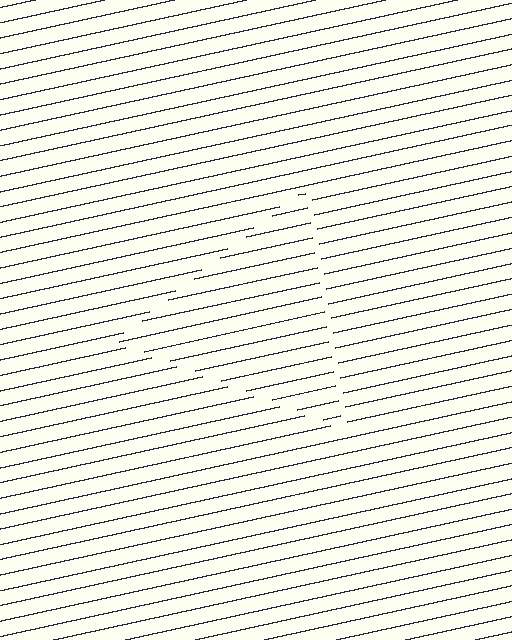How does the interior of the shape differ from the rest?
The interior of the shape contains the same grating, shifted by half a period — the contour is defined by the phase discontinuity where line-ends from the inner and outer gratings abut.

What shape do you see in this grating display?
An illusory triangle. The interior of the shape contains the same grating, shifted by half a period — the contour is defined by the phase discontinuity where line-ends from the inner and outer gratings abut.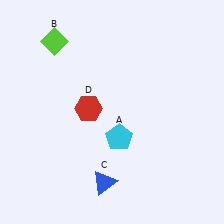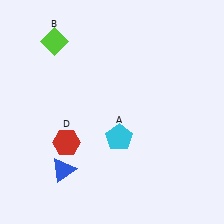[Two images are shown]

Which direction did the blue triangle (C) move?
The blue triangle (C) moved left.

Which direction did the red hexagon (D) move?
The red hexagon (D) moved down.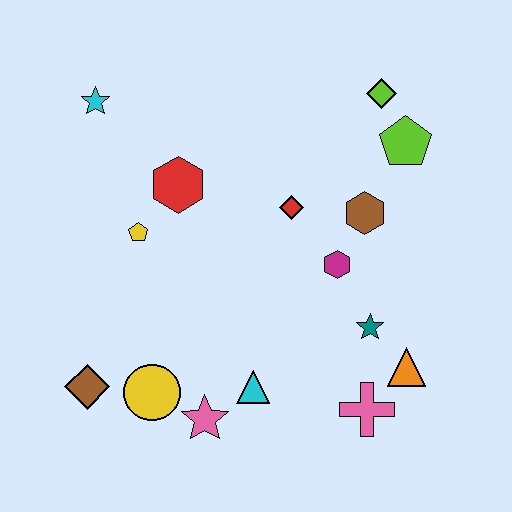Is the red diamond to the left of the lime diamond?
Yes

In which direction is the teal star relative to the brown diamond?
The teal star is to the right of the brown diamond.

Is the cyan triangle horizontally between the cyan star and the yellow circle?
No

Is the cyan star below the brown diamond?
No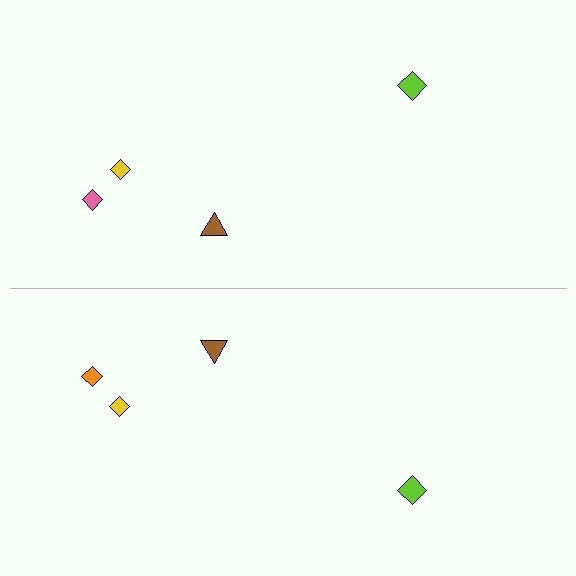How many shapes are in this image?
There are 8 shapes in this image.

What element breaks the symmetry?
The orange diamond on the bottom side breaks the symmetry — its mirror counterpart is pink.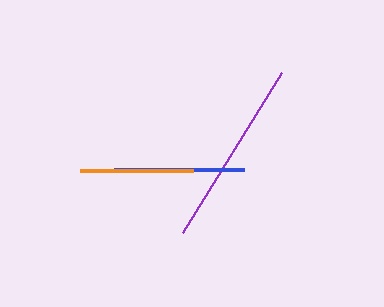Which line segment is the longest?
The purple line is the longest at approximately 188 pixels.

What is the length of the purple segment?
The purple segment is approximately 188 pixels long.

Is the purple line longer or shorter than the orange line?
The purple line is longer than the orange line.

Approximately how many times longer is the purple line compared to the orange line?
The purple line is approximately 1.7 times the length of the orange line.